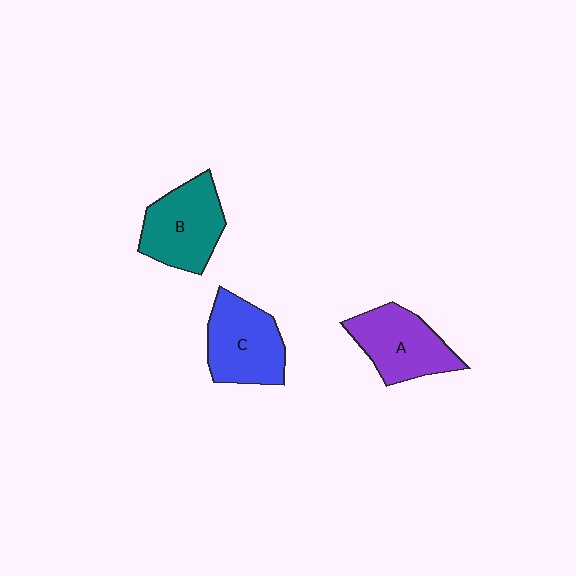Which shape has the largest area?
Shape B (teal).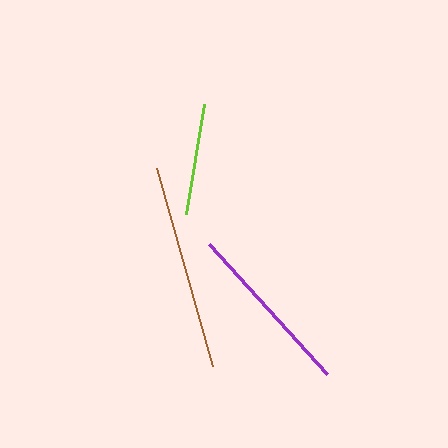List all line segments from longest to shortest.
From longest to shortest: brown, purple, lime.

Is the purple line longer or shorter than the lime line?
The purple line is longer than the lime line.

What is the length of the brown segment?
The brown segment is approximately 205 pixels long.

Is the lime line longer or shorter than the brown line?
The brown line is longer than the lime line.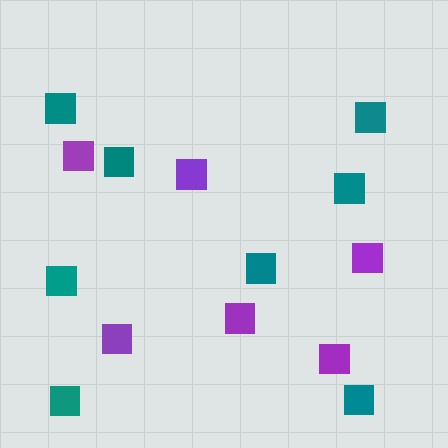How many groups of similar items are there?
There are 2 groups: one group of teal squares (8) and one group of purple squares (6).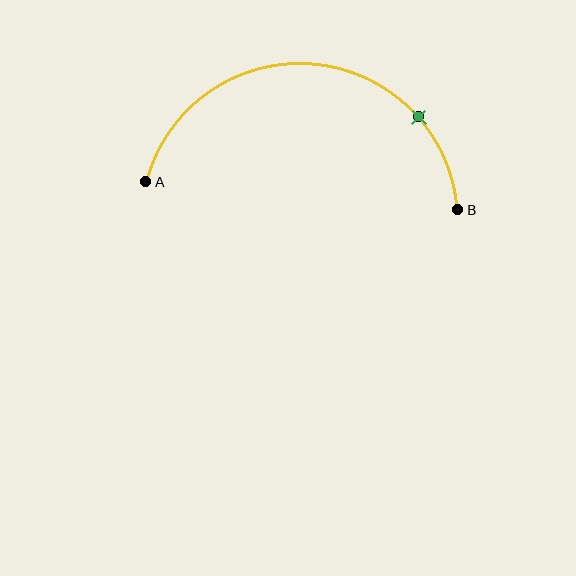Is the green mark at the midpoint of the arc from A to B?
No. The green mark lies on the arc but is closer to endpoint B. The arc midpoint would be at the point on the curve equidistant along the arc from both A and B.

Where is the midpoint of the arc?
The arc midpoint is the point on the curve farthest from the straight line joining A and B. It sits above that line.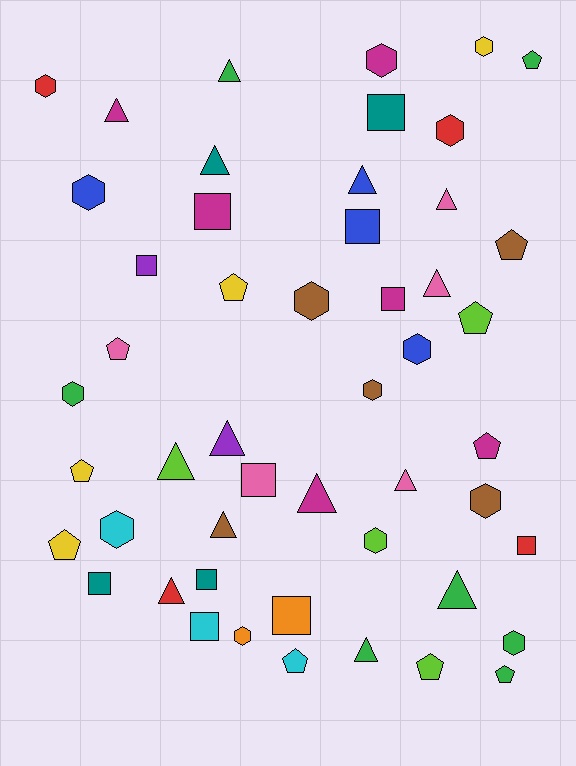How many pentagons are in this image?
There are 11 pentagons.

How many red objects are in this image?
There are 4 red objects.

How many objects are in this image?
There are 50 objects.